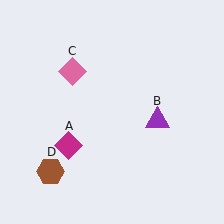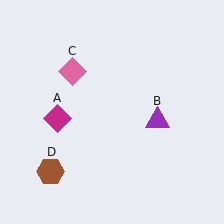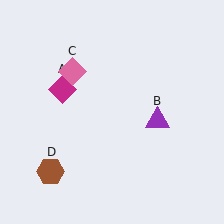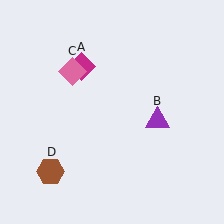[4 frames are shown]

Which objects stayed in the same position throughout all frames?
Purple triangle (object B) and pink diamond (object C) and brown hexagon (object D) remained stationary.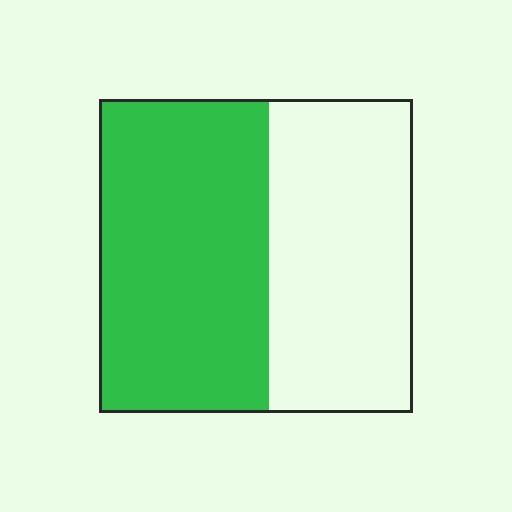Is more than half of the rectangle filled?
Yes.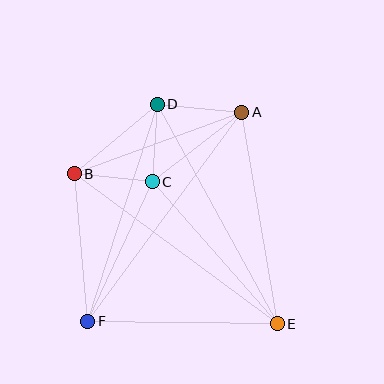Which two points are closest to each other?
Points C and D are closest to each other.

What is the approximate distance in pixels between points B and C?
The distance between B and C is approximately 78 pixels.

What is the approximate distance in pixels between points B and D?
The distance between B and D is approximately 109 pixels.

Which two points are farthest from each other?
Points A and F are farthest from each other.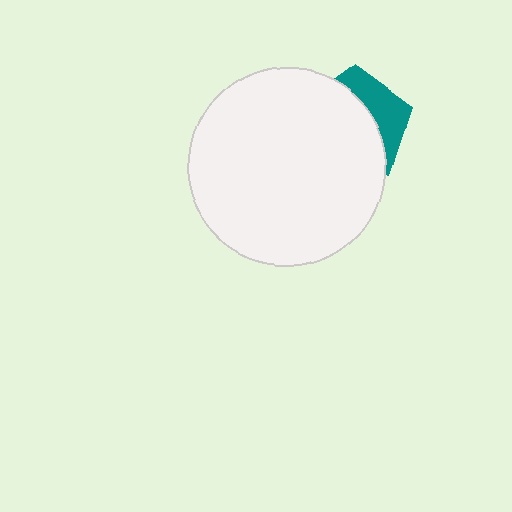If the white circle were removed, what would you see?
You would see the complete teal pentagon.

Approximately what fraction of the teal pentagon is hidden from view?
Roughly 68% of the teal pentagon is hidden behind the white circle.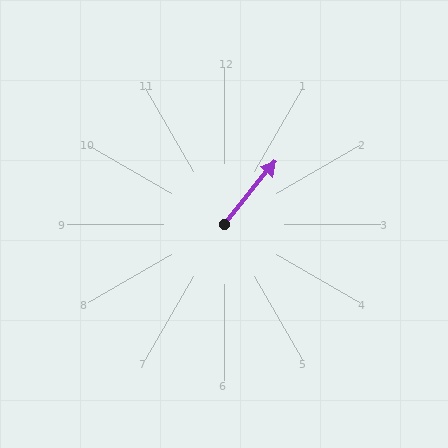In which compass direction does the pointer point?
Northeast.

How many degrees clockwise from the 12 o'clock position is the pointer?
Approximately 39 degrees.